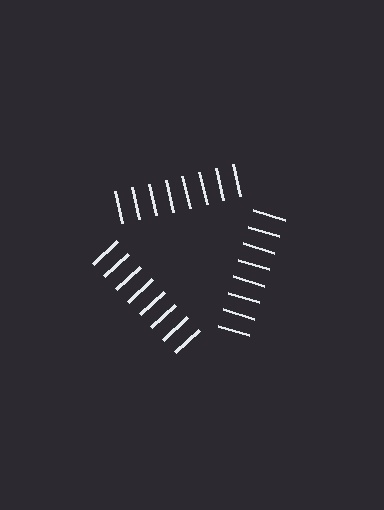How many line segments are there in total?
24 — 8 along each of the 3 edges.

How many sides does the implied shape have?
3 sides — the line-ends trace a triangle.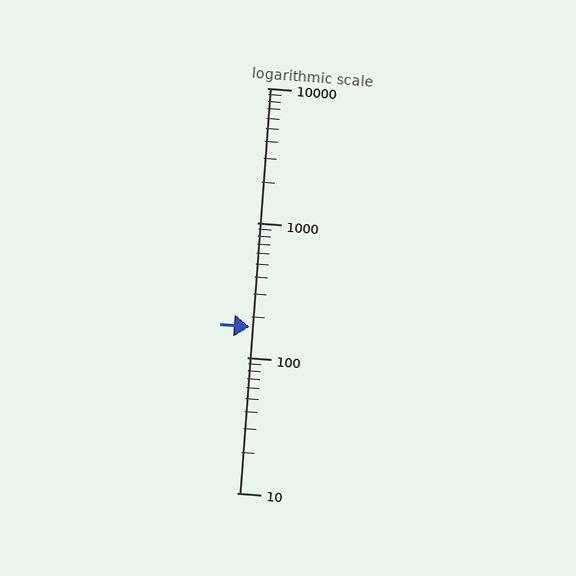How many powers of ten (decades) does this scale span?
The scale spans 3 decades, from 10 to 10000.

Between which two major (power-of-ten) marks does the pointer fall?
The pointer is between 100 and 1000.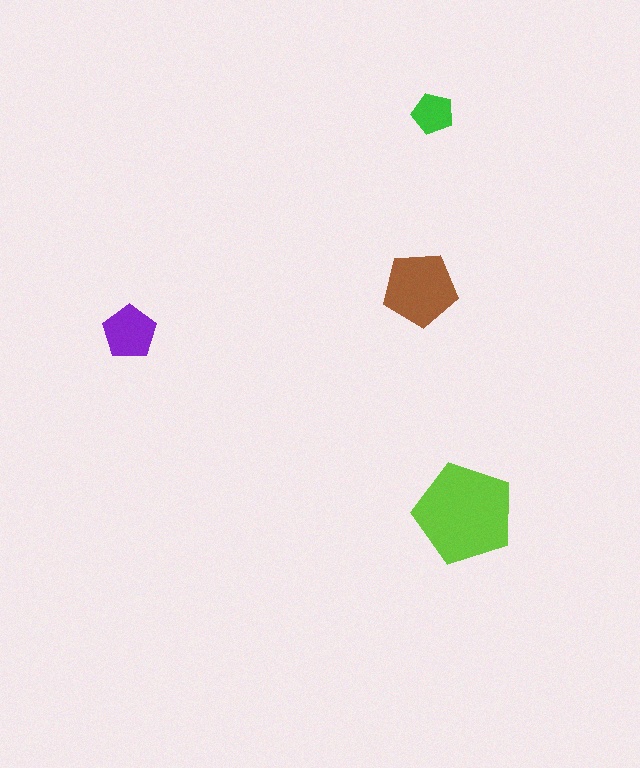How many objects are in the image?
There are 4 objects in the image.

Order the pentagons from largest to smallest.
the lime one, the brown one, the purple one, the green one.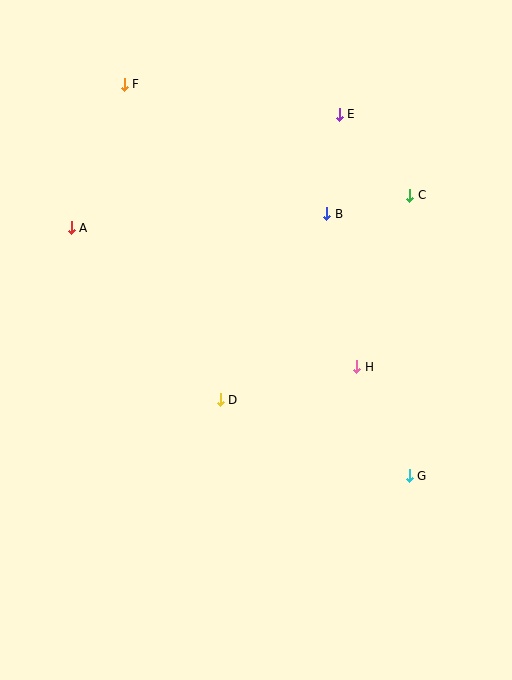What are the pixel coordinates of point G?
Point G is at (409, 476).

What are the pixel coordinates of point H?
Point H is at (357, 367).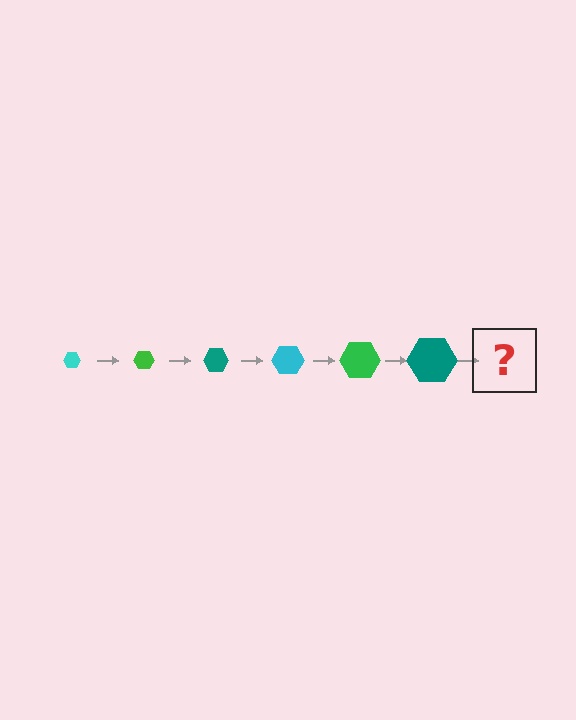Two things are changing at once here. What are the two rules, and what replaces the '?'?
The two rules are that the hexagon grows larger each step and the color cycles through cyan, green, and teal. The '?' should be a cyan hexagon, larger than the previous one.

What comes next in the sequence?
The next element should be a cyan hexagon, larger than the previous one.